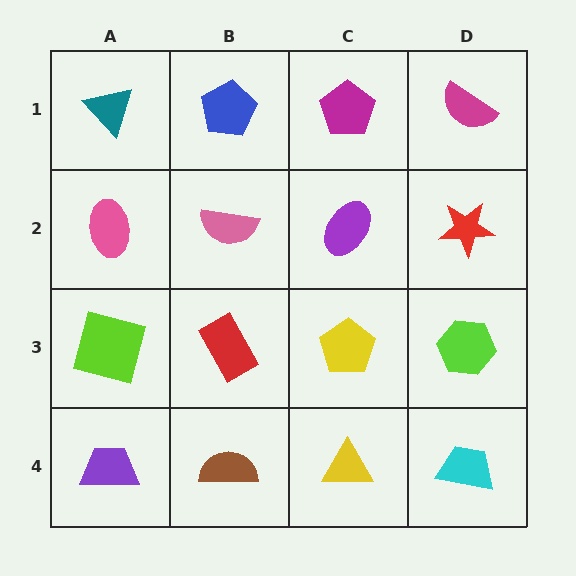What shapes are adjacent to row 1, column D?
A red star (row 2, column D), a magenta pentagon (row 1, column C).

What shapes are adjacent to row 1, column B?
A pink semicircle (row 2, column B), a teal triangle (row 1, column A), a magenta pentagon (row 1, column C).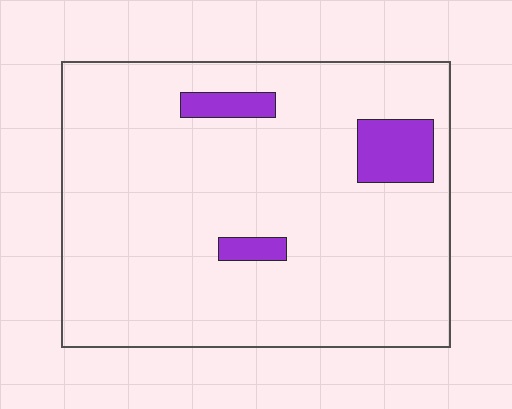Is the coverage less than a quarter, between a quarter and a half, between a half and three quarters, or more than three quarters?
Less than a quarter.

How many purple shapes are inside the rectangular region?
3.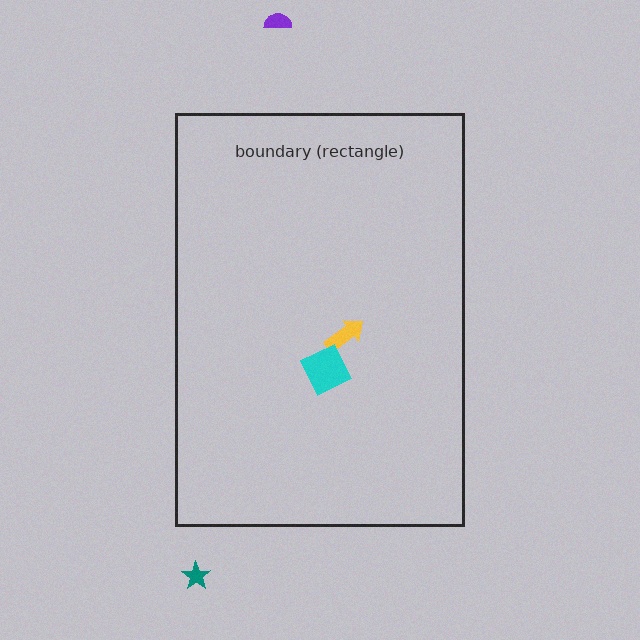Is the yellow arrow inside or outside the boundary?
Inside.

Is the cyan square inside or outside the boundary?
Inside.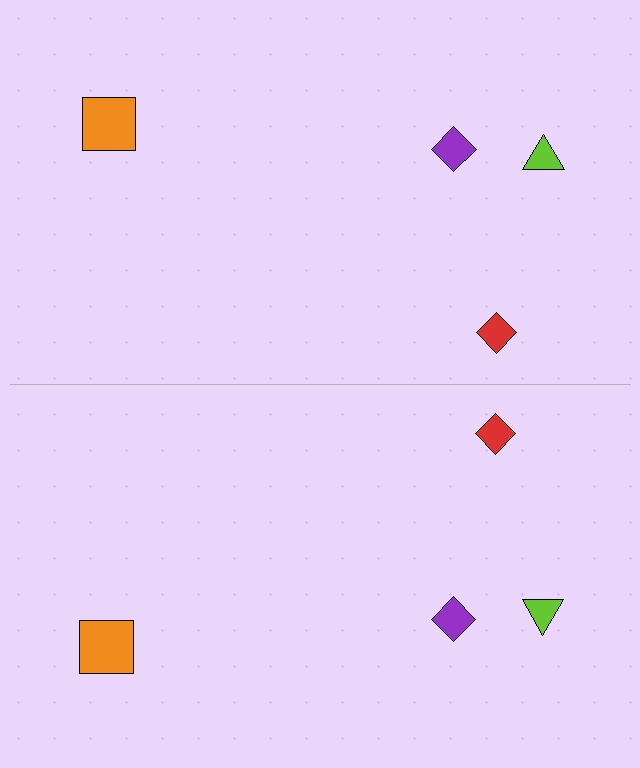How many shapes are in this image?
There are 8 shapes in this image.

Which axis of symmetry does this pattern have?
The pattern has a horizontal axis of symmetry running through the center of the image.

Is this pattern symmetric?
Yes, this pattern has bilateral (reflection) symmetry.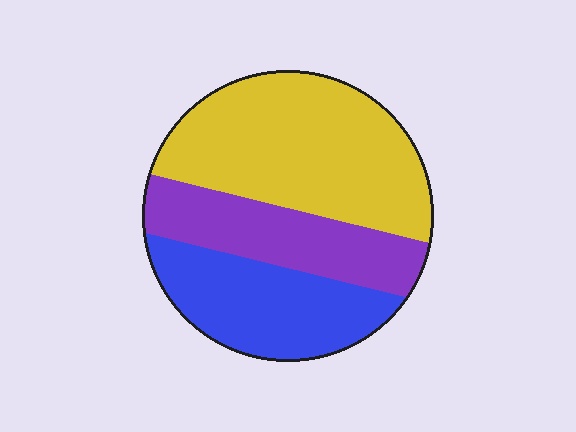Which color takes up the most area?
Yellow, at roughly 45%.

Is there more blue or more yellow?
Yellow.